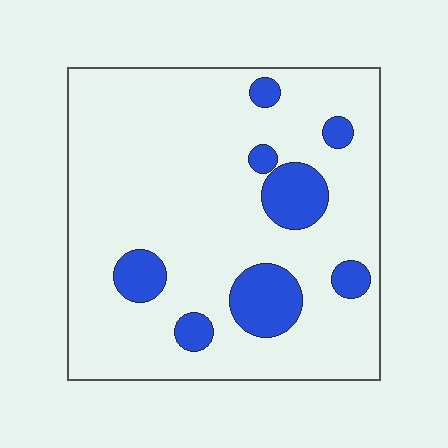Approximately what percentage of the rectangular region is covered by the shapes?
Approximately 15%.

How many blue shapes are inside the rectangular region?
8.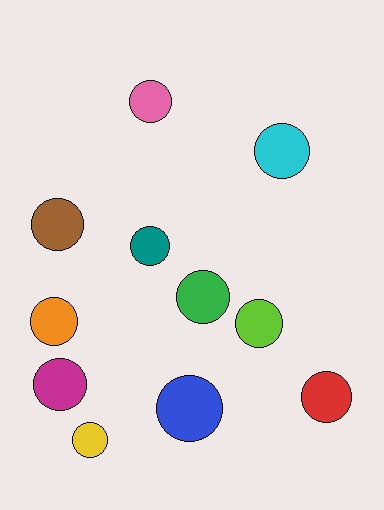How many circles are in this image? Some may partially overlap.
There are 11 circles.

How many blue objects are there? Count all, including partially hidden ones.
There is 1 blue object.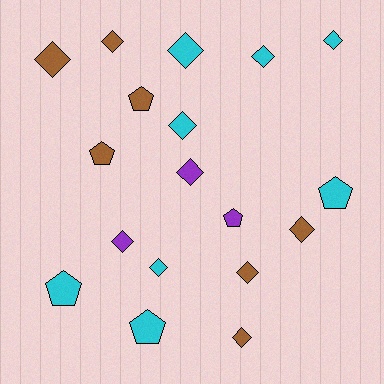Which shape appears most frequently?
Diamond, with 12 objects.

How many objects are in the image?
There are 18 objects.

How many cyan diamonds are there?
There are 5 cyan diamonds.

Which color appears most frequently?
Cyan, with 8 objects.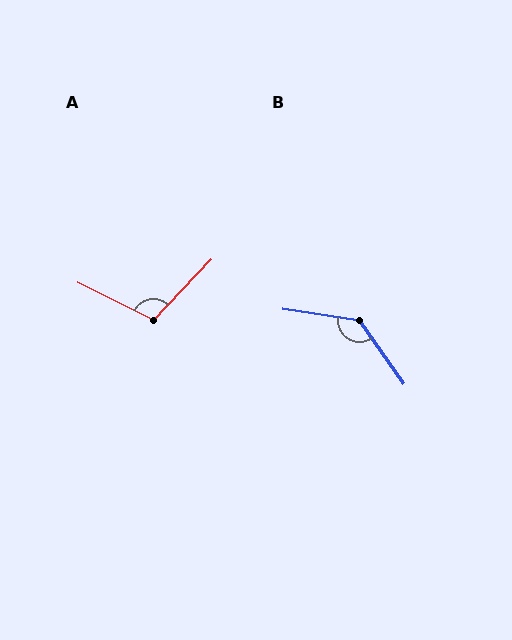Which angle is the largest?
B, at approximately 134 degrees.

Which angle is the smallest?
A, at approximately 107 degrees.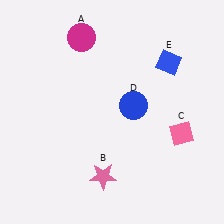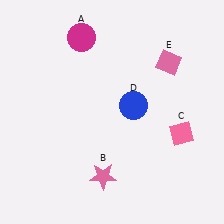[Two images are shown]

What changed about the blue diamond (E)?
In Image 1, E is blue. In Image 2, it changed to pink.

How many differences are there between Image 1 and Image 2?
There is 1 difference between the two images.